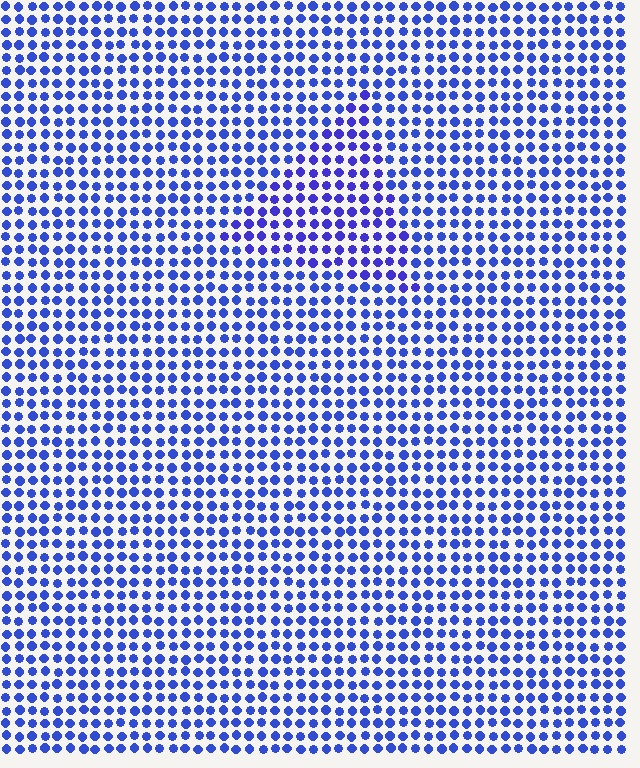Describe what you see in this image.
The image is filled with small blue elements in a uniform arrangement. A triangle-shaped region is visible where the elements are tinted to a slightly different hue, forming a subtle color boundary.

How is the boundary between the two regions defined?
The boundary is defined purely by a slight shift in hue (about 16 degrees). Spacing, size, and orientation are identical on both sides.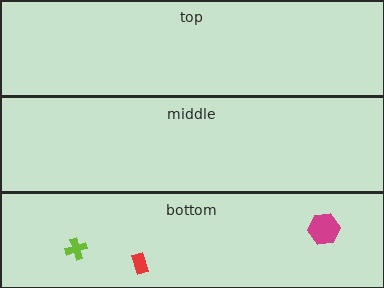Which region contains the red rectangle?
The bottom region.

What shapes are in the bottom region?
The red rectangle, the magenta hexagon, the lime cross.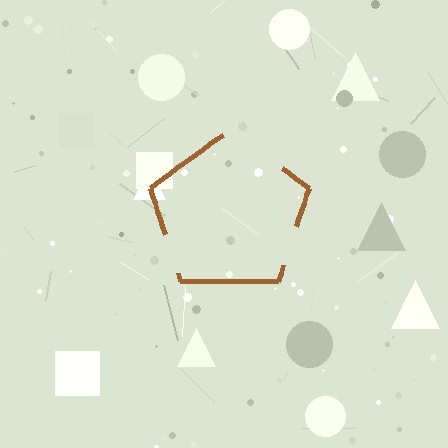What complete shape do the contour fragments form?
The contour fragments form a pentagon.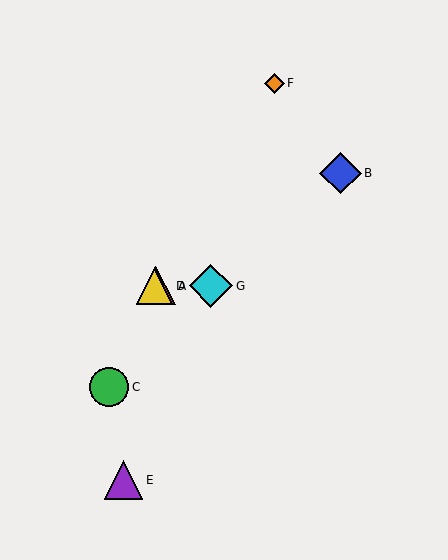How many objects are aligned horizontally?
3 objects (A, D, G) are aligned horizontally.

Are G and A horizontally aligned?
Yes, both are at y≈286.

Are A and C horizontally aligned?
No, A is at y≈286 and C is at y≈387.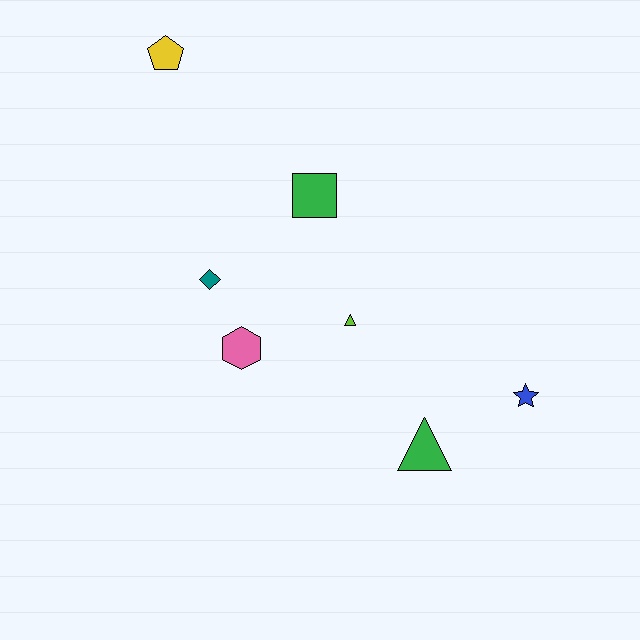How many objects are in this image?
There are 7 objects.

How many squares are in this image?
There is 1 square.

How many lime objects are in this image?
There is 1 lime object.